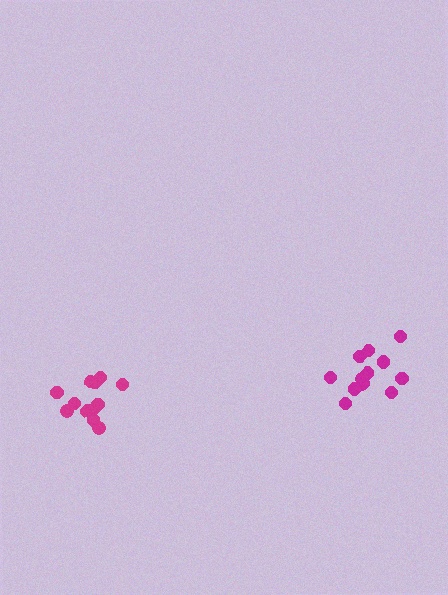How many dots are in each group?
Group 1: 12 dots, Group 2: 12 dots (24 total).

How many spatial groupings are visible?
There are 2 spatial groupings.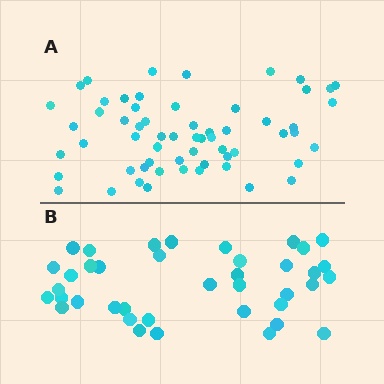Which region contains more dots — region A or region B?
Region A (the top region) has more dots.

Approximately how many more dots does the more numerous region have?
Region A has approximately 20 more dots than region B.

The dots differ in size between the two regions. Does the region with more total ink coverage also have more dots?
No. Region B has more total ink coverage because its dots are larger, but region A actually contains more individual dots. Total area can be misleading — the number of items is what matters here.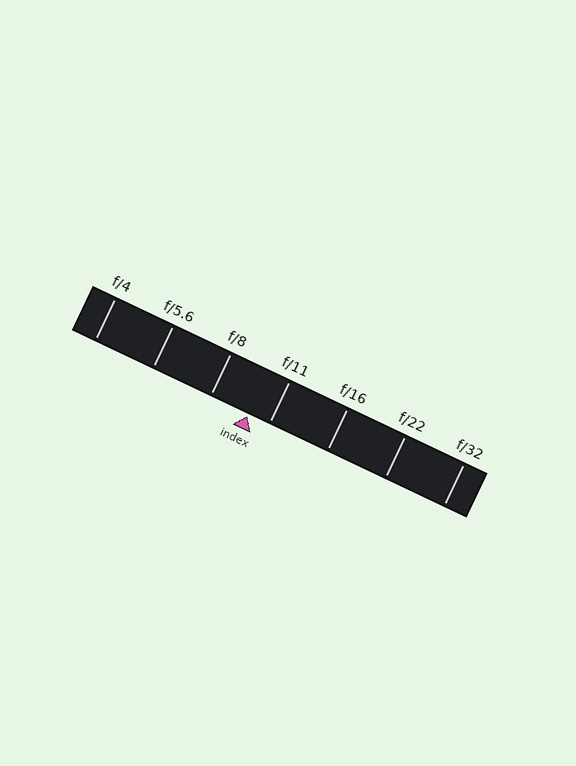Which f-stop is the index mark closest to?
The index mark is closest to f/11.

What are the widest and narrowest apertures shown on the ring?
The widest aperture shown is f/4 and the narrowest is f/32.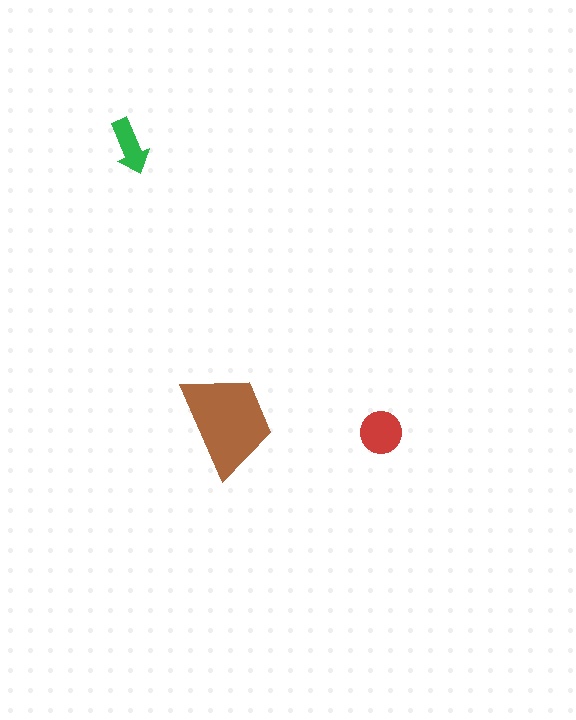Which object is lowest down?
The red circle is bottommost.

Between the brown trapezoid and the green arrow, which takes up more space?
The brown trapezoid.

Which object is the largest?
The brown trapezoid.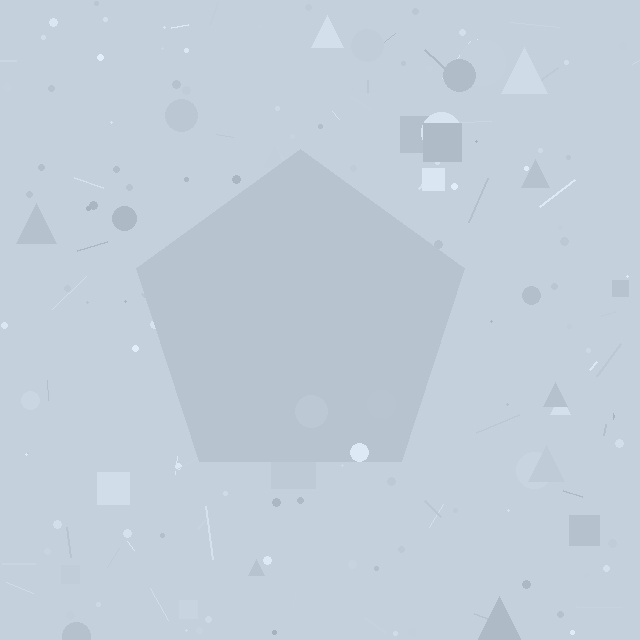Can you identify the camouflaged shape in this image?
The camouflaged shape is a pentagon.